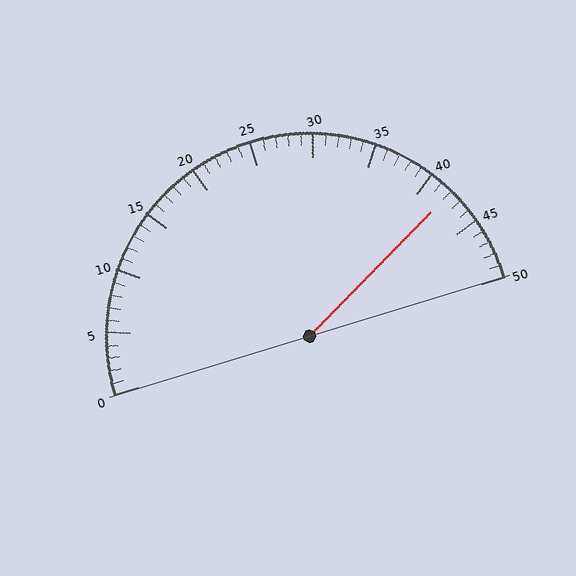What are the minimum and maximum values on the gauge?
The gauge ranges from 0 to 50.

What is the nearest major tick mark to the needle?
The nearest major tick mark is 40.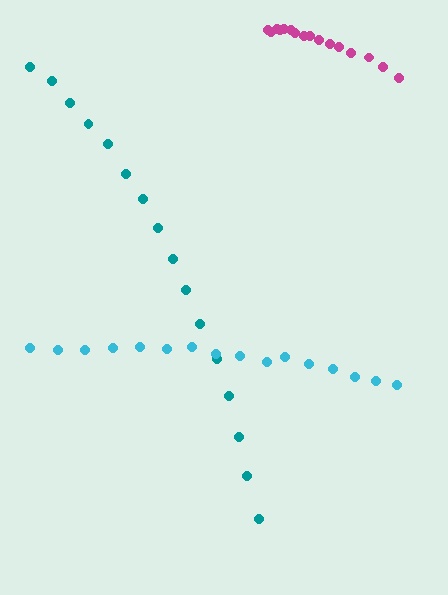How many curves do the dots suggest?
There are 3 distinct paths.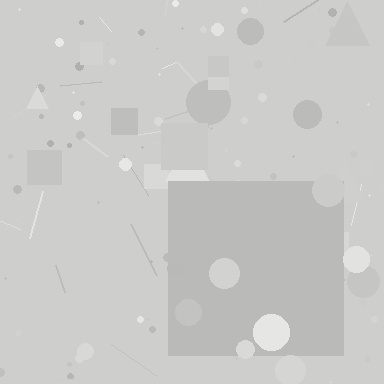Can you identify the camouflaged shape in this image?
The camouflaged shape is a square.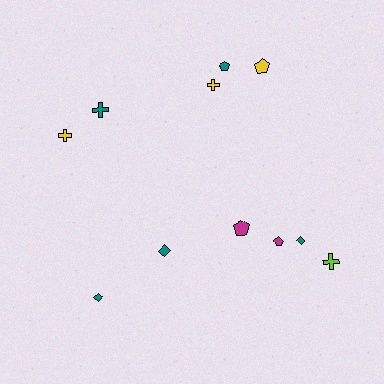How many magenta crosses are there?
There are no magenta crosses.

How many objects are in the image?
There are 11 objects.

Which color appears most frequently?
Teal, with 5 objects.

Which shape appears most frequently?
Pentagon, with 4 objects.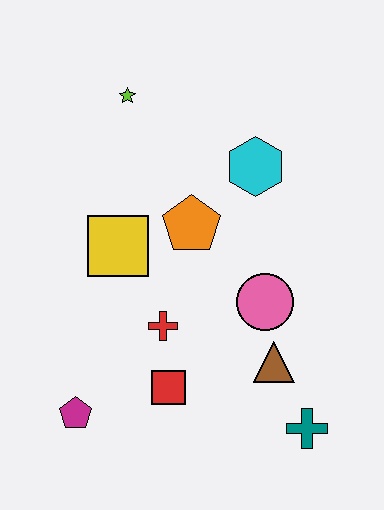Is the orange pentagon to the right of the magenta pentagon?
Yes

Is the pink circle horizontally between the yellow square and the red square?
No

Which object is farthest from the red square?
The lime star is farthest from the red square.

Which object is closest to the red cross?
The red square is closest to the red cross.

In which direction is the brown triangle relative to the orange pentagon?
The brown triangle is below the orange pentagon.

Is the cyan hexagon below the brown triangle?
No